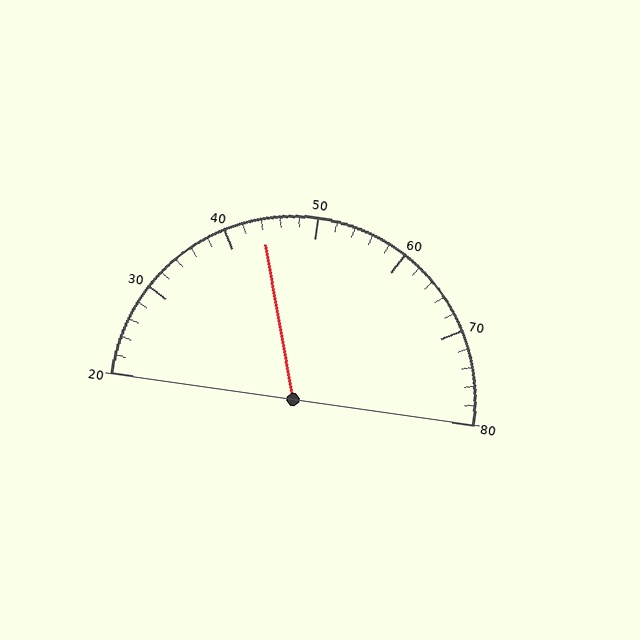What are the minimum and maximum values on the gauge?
The gauge ranges from 20 to 80.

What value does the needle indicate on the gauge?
The needle indicates approximately 44.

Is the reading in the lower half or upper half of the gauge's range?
The reading is in the lower half of the range (20 to 80).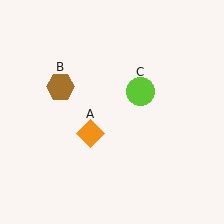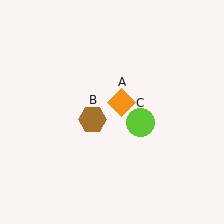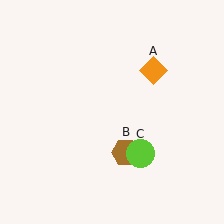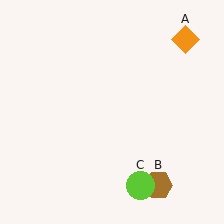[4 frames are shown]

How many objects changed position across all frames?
3 objects changed position: orange diamond (object A), brown hexagon (object B), lime circle (object C).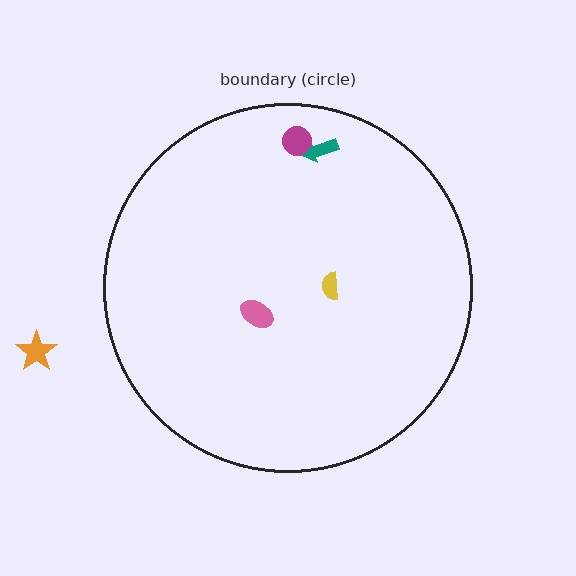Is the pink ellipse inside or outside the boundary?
Inside.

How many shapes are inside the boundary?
4 inside, 1 outside.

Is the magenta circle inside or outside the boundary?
Inside.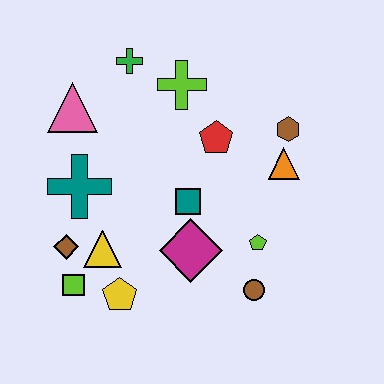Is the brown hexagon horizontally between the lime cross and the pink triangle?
No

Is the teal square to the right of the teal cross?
Yes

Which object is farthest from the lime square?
The brown hexagon is farthest from the lime square.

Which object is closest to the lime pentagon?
The brown circle is closest to the lime pentagon.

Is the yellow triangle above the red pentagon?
No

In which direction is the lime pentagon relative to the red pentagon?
The lime pentagon is below the red pentagon.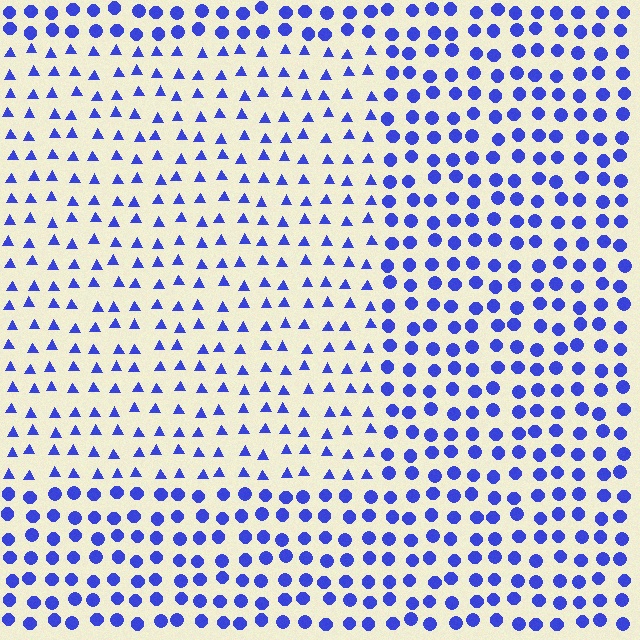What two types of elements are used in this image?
The image uses triangles inside the rectangle region and circles outside it.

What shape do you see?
I see a rectangle.